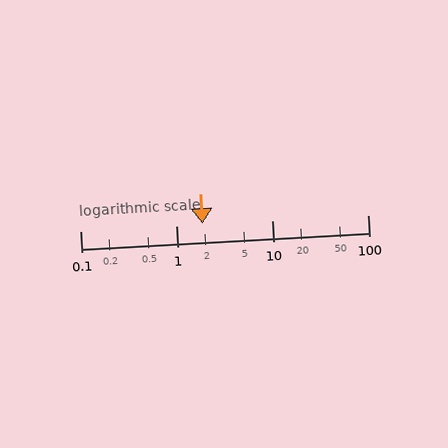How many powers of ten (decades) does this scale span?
The scale spans 3 decades, from 0.1 to 100.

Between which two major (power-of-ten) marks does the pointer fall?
The pointer is between 1 and 10.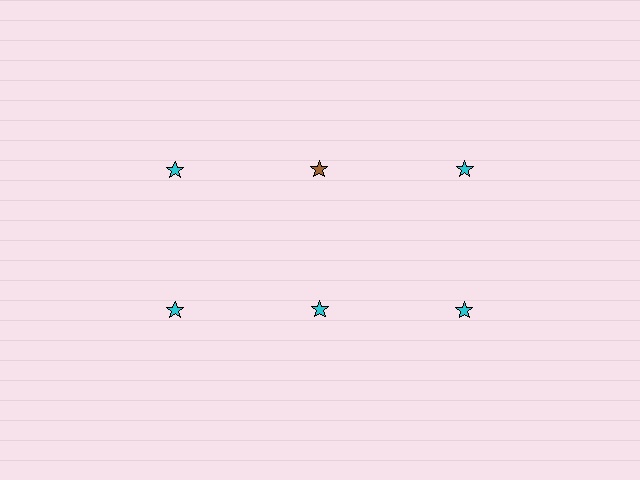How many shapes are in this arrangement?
There are 6 shapes arranged in a grid pattern.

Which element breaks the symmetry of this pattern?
The brown star in the top row, second from left column breaks the symmetry. All other shapes are cyan stars.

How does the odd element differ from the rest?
It has a different color: brown instead of cyan.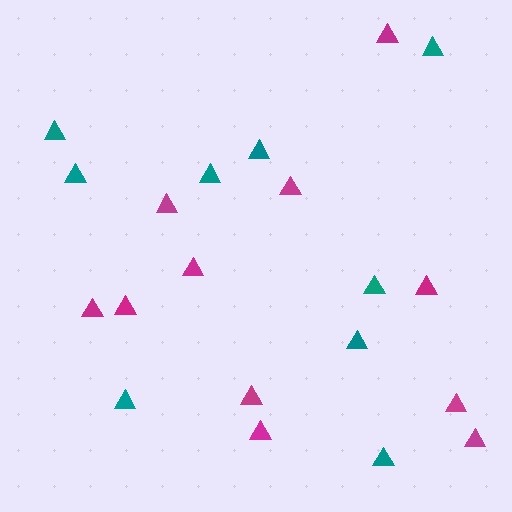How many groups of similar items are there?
There are 2 groups: one group of teal triangles (9) and one group of magenta triangles (11).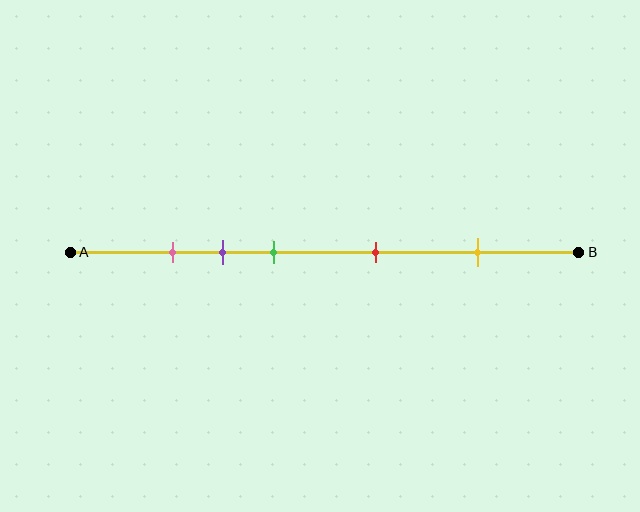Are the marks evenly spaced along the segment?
No, the marks are not evenly spaced.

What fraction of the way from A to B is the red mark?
The red mark is approximately 60% (0.6) of the way from A to B.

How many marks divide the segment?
There are 5 marks dividing the segment.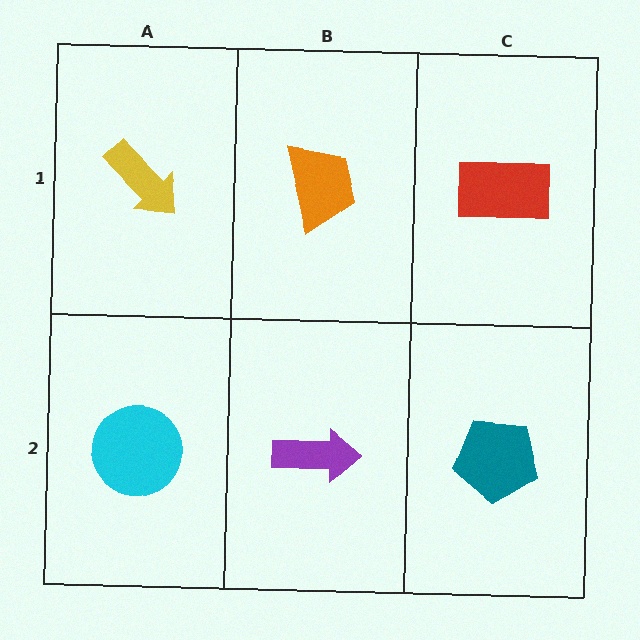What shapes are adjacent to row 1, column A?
A cyan circle (row 2, column A), an orange trapezoid (row 1, column B).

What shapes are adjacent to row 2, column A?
A yellow arrow (row 1, column A), a purple arrow (row 2, column B).